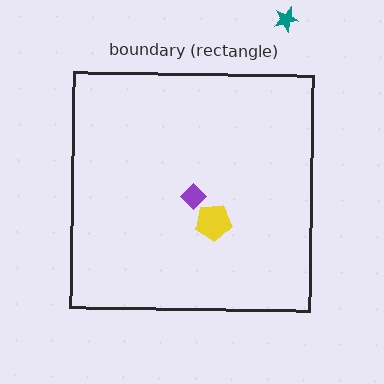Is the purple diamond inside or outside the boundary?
Inside.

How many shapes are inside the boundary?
2 inside, 1 outside.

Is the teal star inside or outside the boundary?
Outside.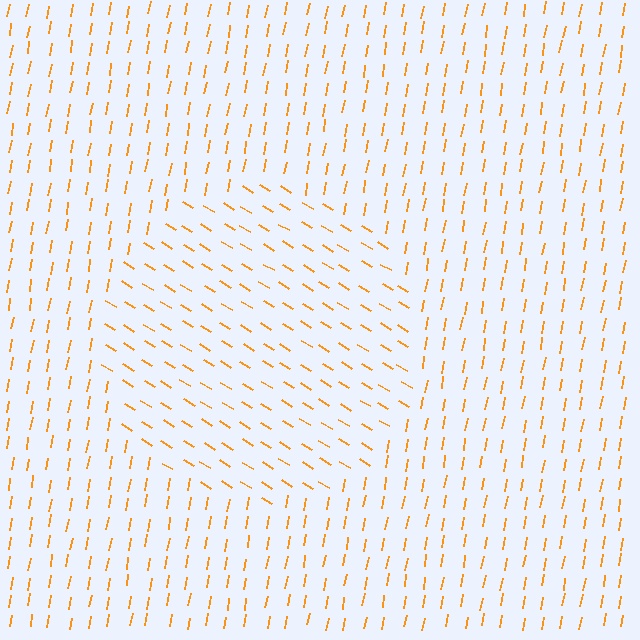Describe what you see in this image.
The image is filled with small orange line segments. A circle region in the image has lines oriented differently from the surrounding lines, creating a visible texture boundary.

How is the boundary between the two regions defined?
The boundary is defined purely by a change in line orientation (approximately 69 degrees difference). All lines are the same color and thickness.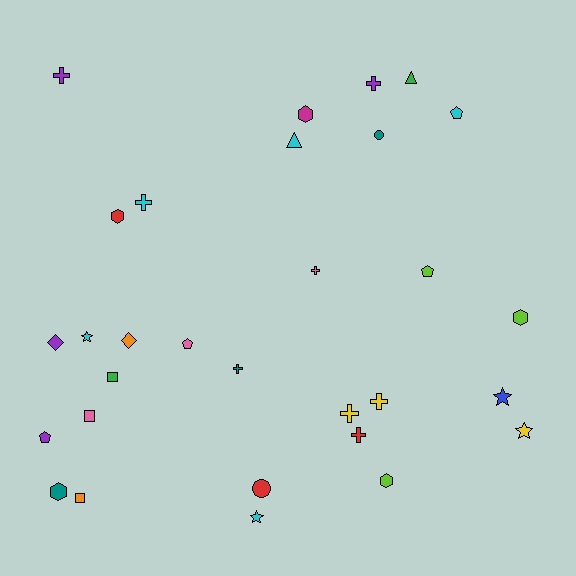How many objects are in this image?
There are 30 objects.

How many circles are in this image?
There are 2 circles.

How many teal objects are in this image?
There are 3 teal objects.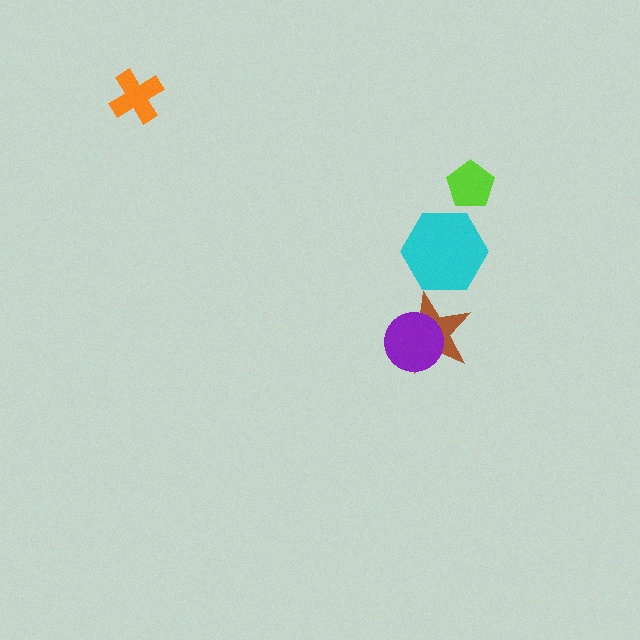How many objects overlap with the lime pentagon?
0 objects overlap with the lime pentagon.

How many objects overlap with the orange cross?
0 objects overlap with the orange cross.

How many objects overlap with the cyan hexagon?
0 objects overlap with the cyan hexagon.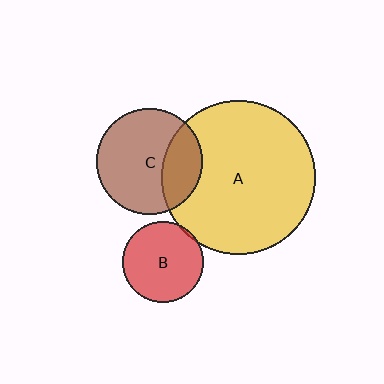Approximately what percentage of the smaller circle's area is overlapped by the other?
Approximately 30%.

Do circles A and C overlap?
Yes.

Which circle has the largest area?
Circle A (yellow).